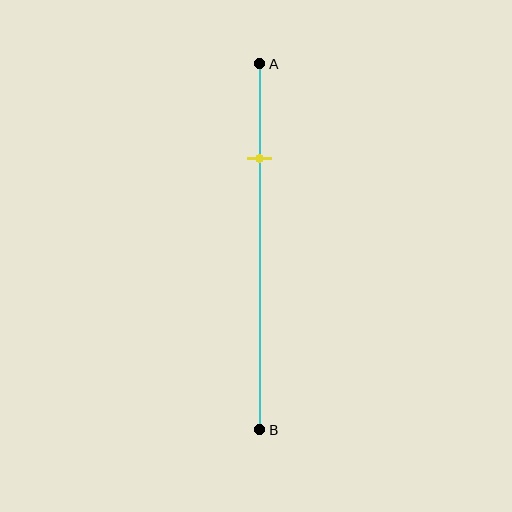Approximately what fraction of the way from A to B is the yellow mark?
The yellow mark is approximately 25% of the way from A to B.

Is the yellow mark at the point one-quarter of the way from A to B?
Yes, the mark is approximately at the one-quarter point.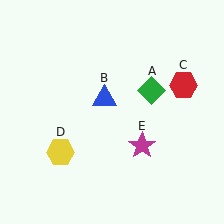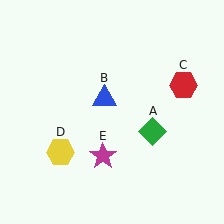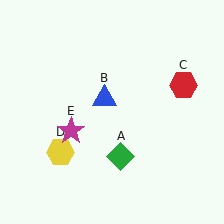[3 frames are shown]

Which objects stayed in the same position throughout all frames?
Blue triangle (object B) and red hexagon (object C) and yellow hexagon (object D) remained stationary.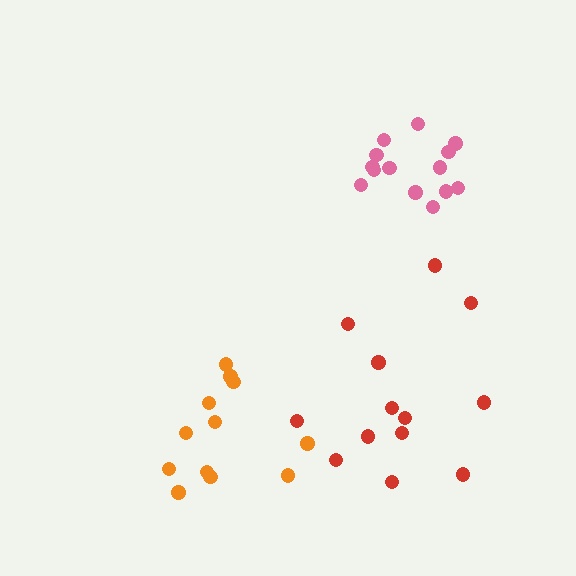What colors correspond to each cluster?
The clusters are colored: orange, pink, red.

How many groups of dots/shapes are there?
There are 3 groups.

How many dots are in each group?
Group 1: 12 dots, Group 2: 14 dots, Group 3: 13 dots (39 total).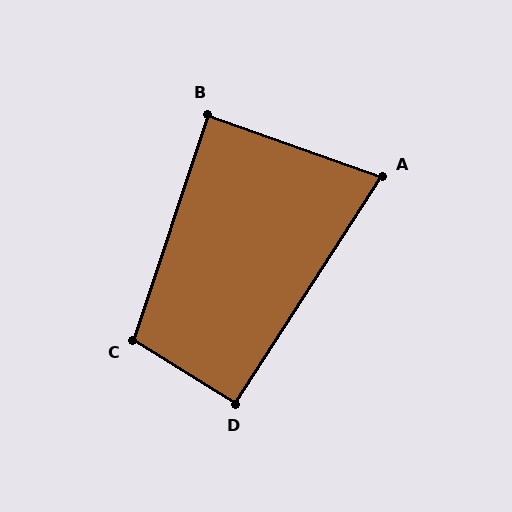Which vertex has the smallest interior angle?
A, at approximately 77 degrees.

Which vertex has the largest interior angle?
C, at approximately 103 degrees.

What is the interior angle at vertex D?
Approximately 91 degrees (approximately right).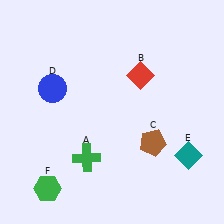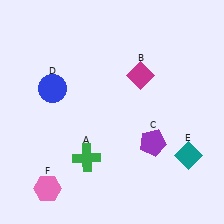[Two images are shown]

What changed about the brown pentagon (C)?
In Image 1, C is brown. In Image 2, it changed to purple.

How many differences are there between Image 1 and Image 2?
There are 3 differences between the two images.